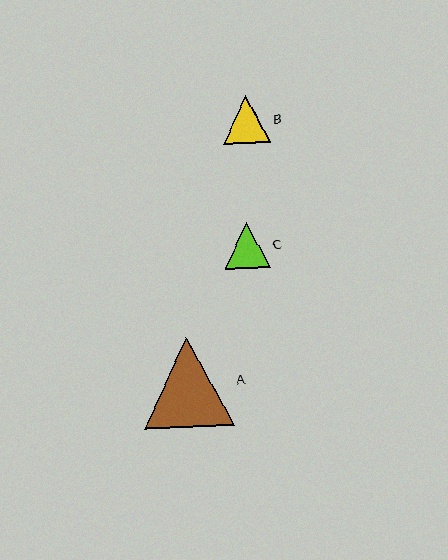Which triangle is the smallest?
Triangle C is the smallest with a size of approximately 46 pixels.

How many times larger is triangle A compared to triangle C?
Triangle A is approximately 1.9 times the size of triangle C.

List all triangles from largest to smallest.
From largest to smallest: A, B, C.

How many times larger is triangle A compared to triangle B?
Triangle A is approximately 1.9 times the size of triangle B.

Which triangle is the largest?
Triangle A is the largest with a size of approximately 90 pixels.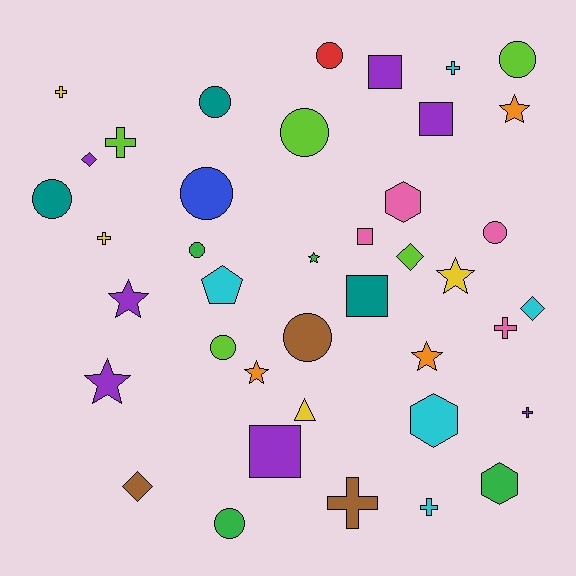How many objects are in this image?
There are 40 objects.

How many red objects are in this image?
There is 1 red object.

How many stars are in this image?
There are 7 stars.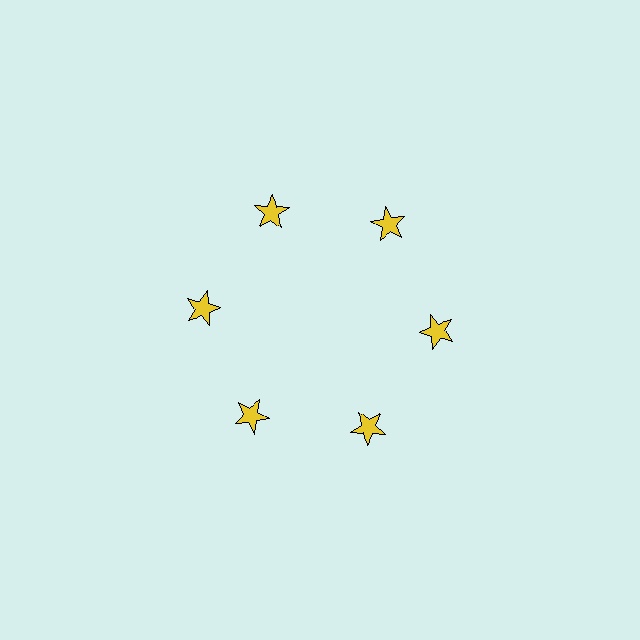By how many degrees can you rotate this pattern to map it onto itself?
The pattern maps onto itself every 60 degrees of rotation.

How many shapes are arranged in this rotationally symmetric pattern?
There are 6 shapes, arranged in 6 groups of 1.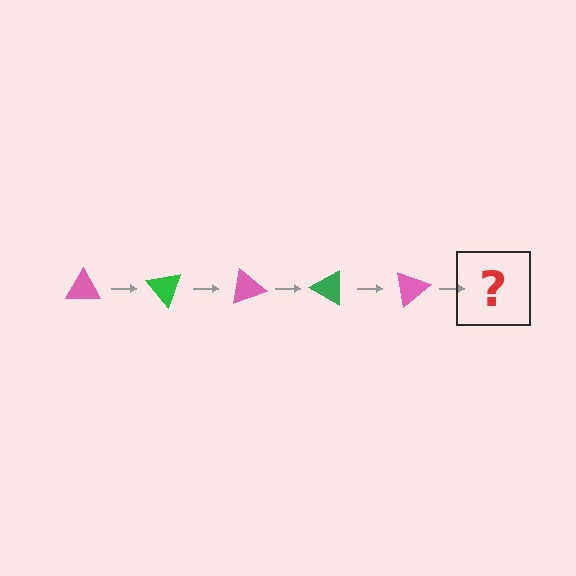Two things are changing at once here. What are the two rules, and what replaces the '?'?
The two rules are that it rotates 50 degrees each step and the color cycles through pink and green. The '?' should be a green triangle, rotated 250 degrees from the start.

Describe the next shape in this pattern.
It should be a green triangle, rotated 250 degrees from the start.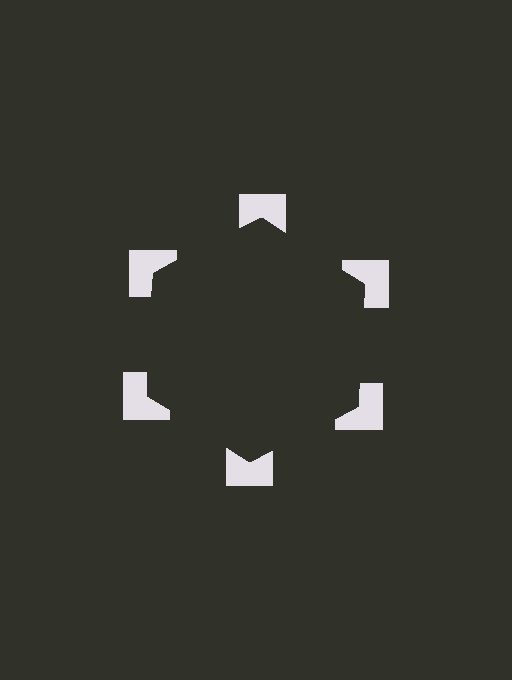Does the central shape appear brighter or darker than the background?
It typically appears slightly darker than the background, even though no actual brightness change is drawn.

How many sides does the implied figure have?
6 sides.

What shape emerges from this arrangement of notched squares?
An illusory hexagon — its edges are inferred from the aligned wedge cuts in the notched squares, not physically drawn.